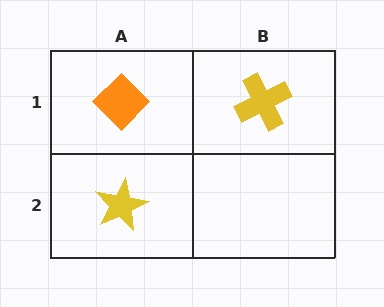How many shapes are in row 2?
1 shape.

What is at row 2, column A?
A yellow star.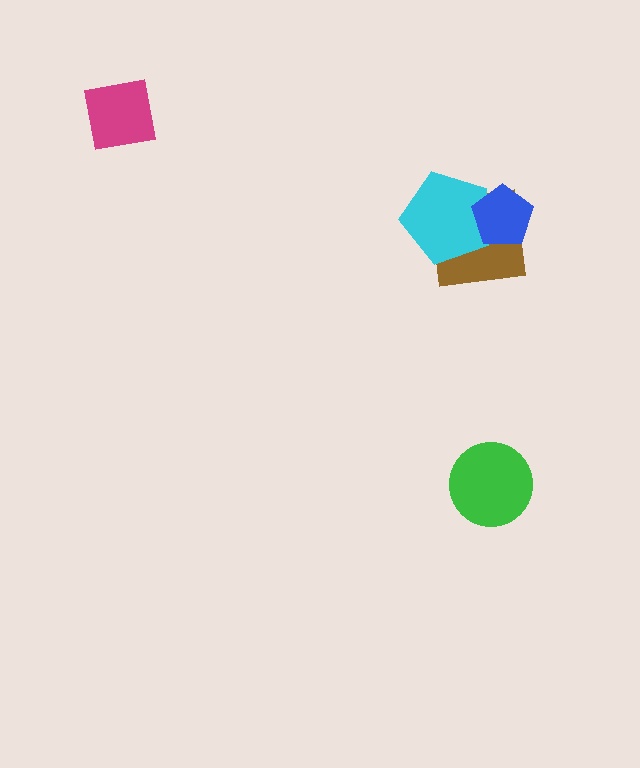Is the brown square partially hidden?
Yes, it is partially covered by another shape.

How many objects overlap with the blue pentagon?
2 objects overlap with the blue pentagon.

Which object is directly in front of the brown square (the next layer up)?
The cyan pentagon is directly in front of the brown square.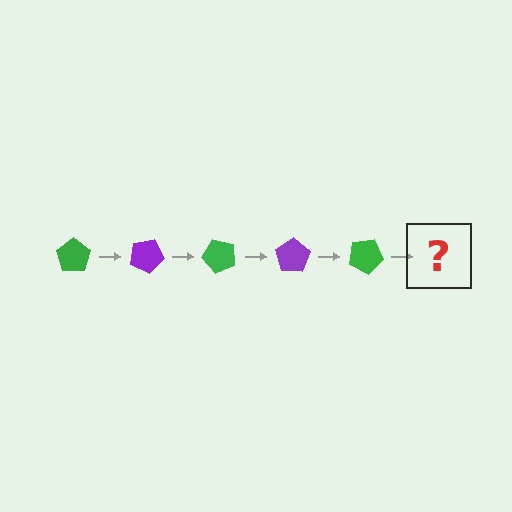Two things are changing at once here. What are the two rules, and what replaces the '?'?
The two rules are that it rotates 25 degrees each step and the color cycles through green and purple. The '?' should be a purple pentagon, rotated 125 degrees from the start.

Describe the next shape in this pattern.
It should be a purple pentagon, rotated 125 degrees from the start.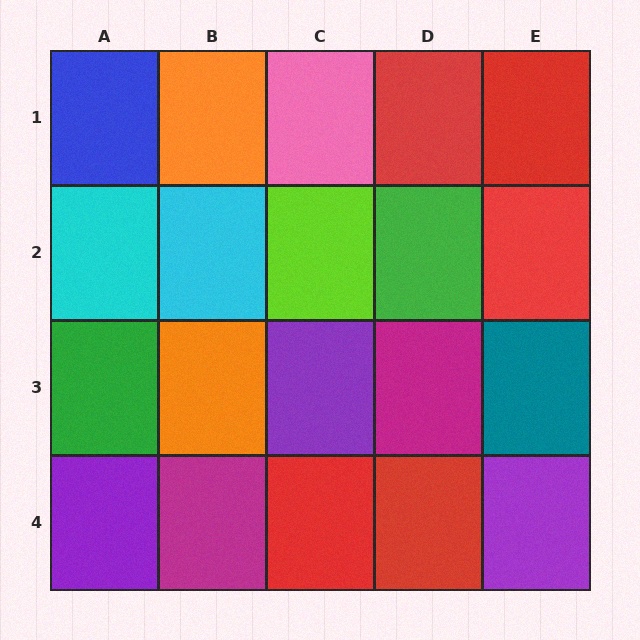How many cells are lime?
1 cell is lime.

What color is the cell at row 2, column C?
Lime.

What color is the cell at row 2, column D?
Green.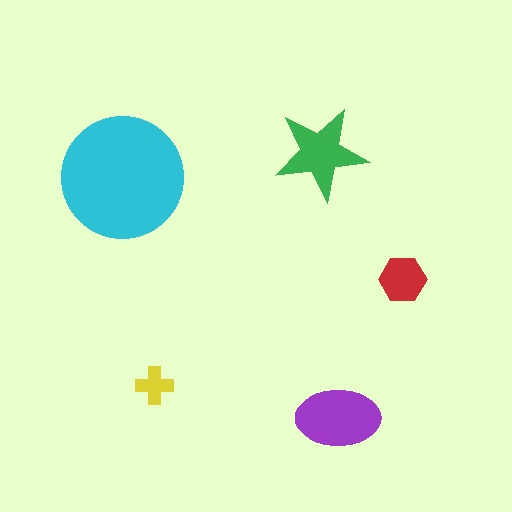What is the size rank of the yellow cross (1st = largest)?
5th.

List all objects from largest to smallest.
The cyan circle, the purple ellipse, the green star, the red hexagon, the yellow cross.